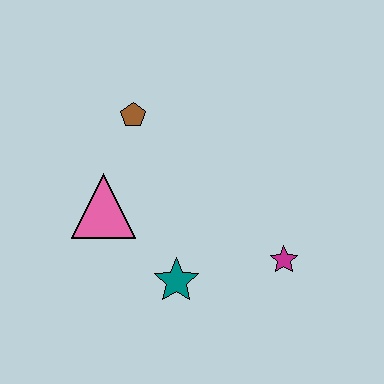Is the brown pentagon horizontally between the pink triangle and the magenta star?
Yes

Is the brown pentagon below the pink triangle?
No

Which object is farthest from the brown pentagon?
The magenta star is farthest from the brown pentagon.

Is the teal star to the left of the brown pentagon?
No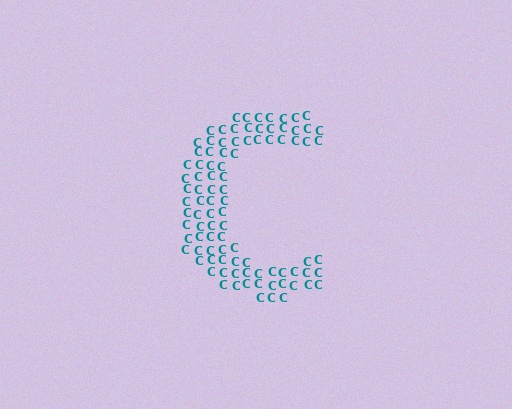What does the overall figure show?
The overall figure shows the letter C.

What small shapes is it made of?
It is made of small letter C's.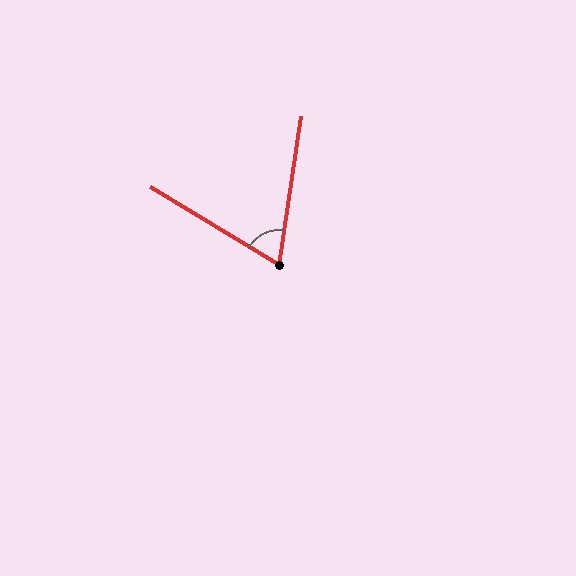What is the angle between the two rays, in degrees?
Approximately 67 degrees.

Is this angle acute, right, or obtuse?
It is acute.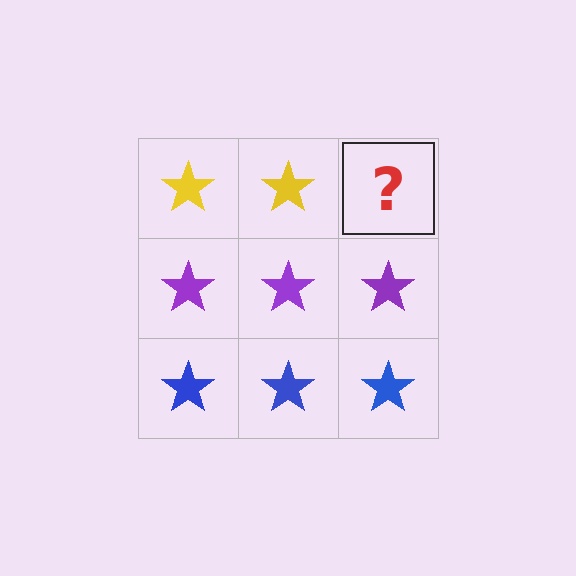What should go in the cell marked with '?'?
The missing cell should contain a yellow star.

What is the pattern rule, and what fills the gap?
The rule is that each row has a consistent color. The gap should be filled with a yellow star.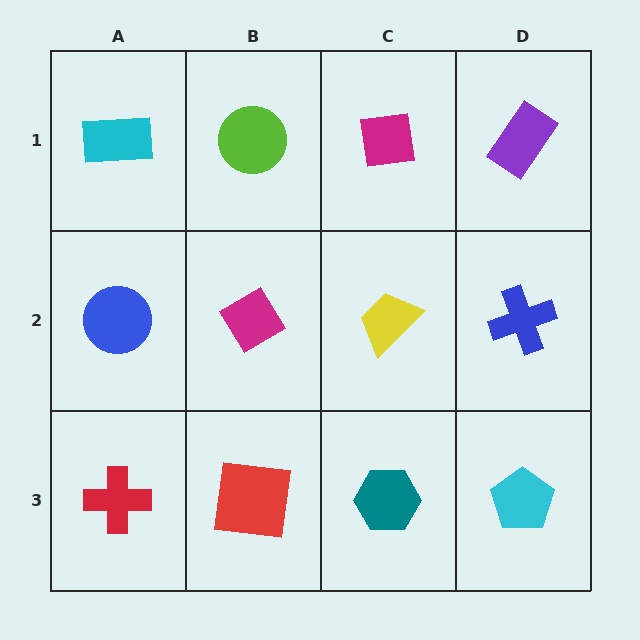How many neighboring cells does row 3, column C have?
3.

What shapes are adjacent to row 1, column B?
A magenta diamond (row 2, column B), a cyan rectangle (row 1, column A), a magenta square (row 1, column C).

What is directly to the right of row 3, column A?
A red square.